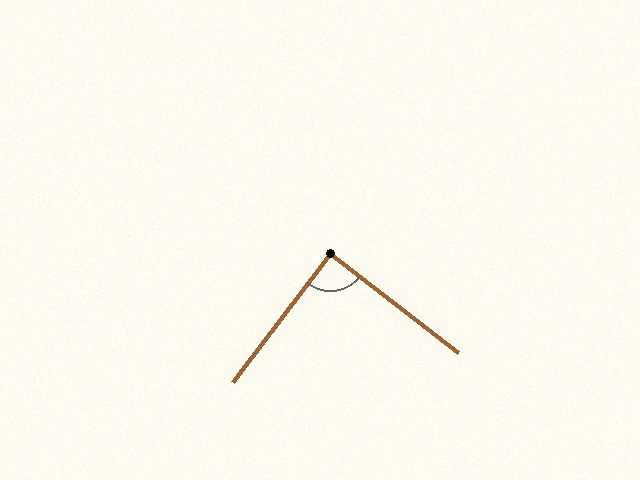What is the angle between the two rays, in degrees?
Approximately 89 degrees.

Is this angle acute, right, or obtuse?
It is approximately a right angle.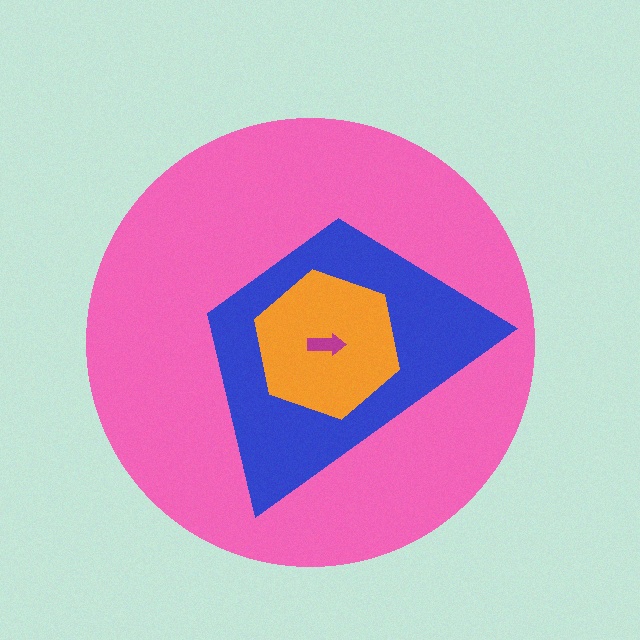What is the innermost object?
The magenta arrow.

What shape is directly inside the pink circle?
The blue trapezoid.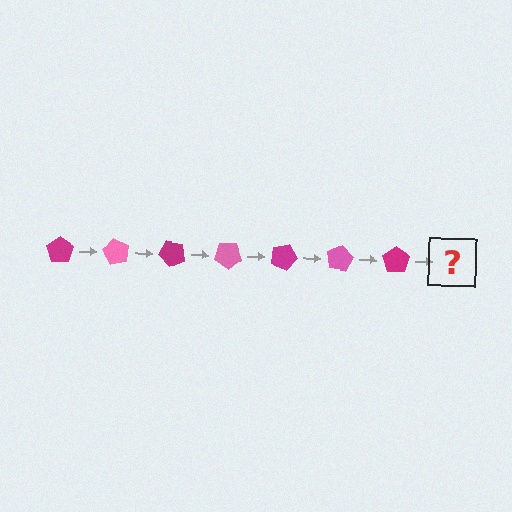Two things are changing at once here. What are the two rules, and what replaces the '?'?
The two rules are that it rotates 60 degrees each step and the color cycles through magenta and pink. The '?' should be a pink pentagon, rotated 420 degrees from the start.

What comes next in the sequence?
The next element should be a pink pentagon, rotated 420 degrees from the start.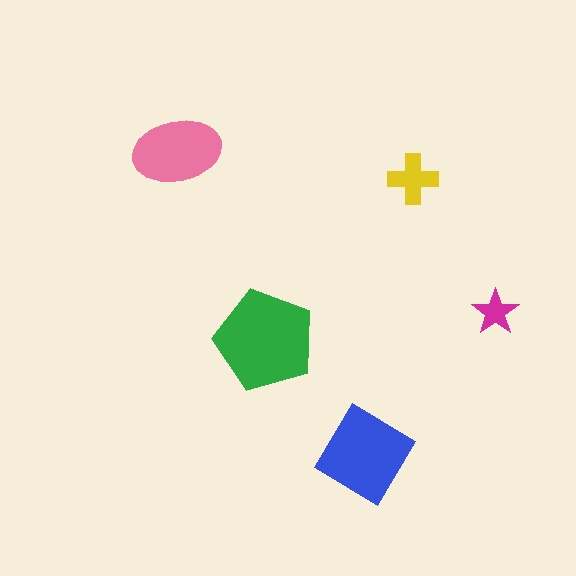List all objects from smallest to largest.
The magenta star, the yellow cross, the pink ellipse, the blue diamond, the green pentagon.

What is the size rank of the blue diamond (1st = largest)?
2nd.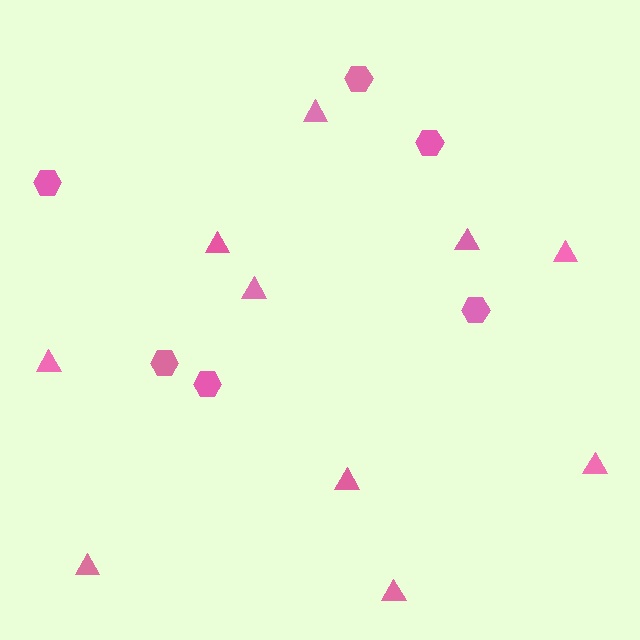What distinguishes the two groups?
There are 2 groups: one group of hexagons (6) and one group of triangles (10).